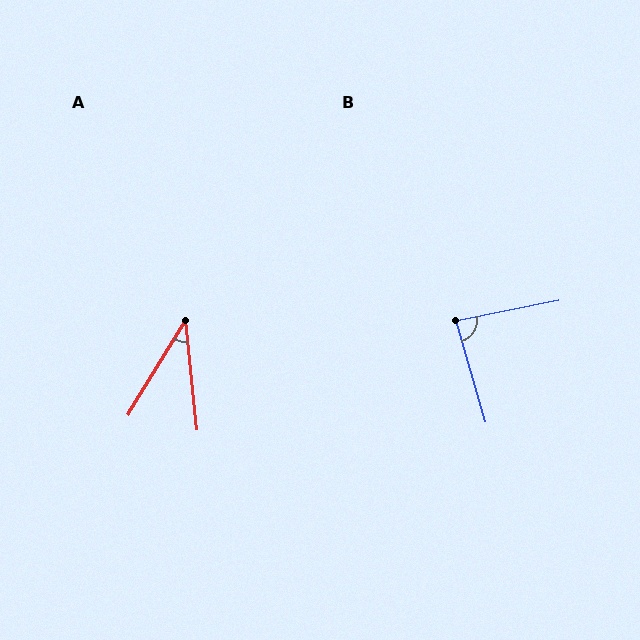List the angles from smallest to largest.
A (37°), B (85°).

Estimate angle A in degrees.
Approximately 37 degrees.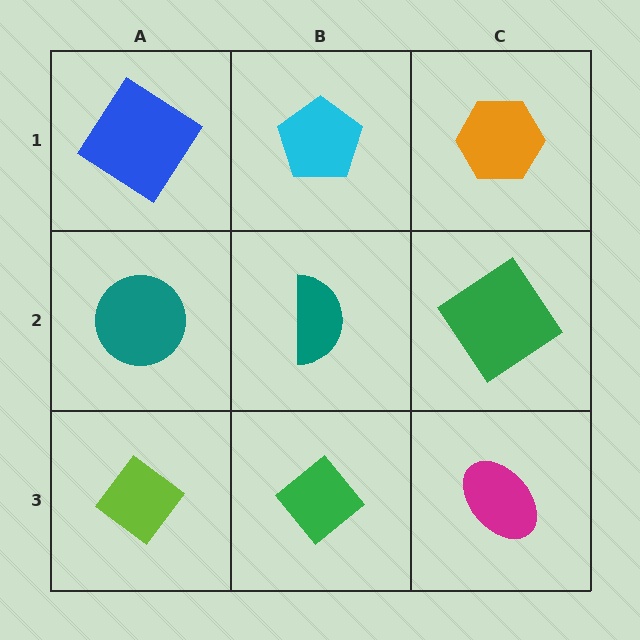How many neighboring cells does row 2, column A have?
3.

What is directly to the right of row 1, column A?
A cyan pentagon.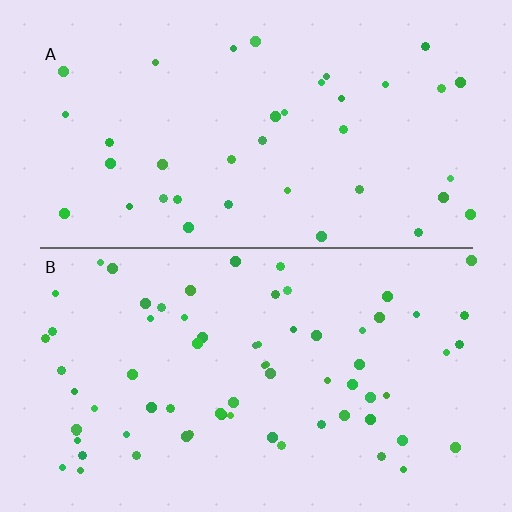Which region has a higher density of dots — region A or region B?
B (the bottom).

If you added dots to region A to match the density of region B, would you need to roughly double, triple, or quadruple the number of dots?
Approximately double.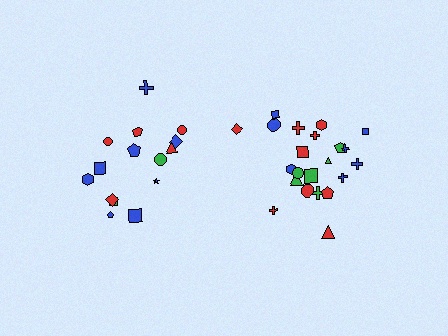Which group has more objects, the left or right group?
The right group.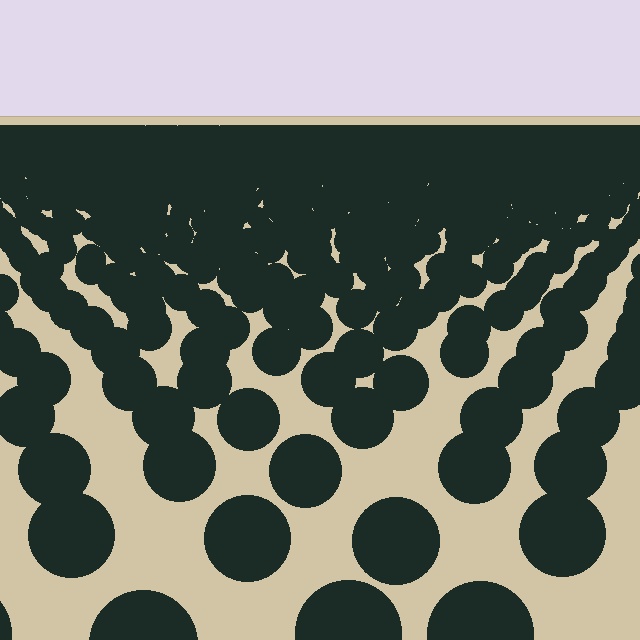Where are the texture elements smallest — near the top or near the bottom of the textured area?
Near the top.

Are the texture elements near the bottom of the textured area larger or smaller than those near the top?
Larger. Near the bottom, elements are closer to the viewer and appear at a bigger on-screen size.